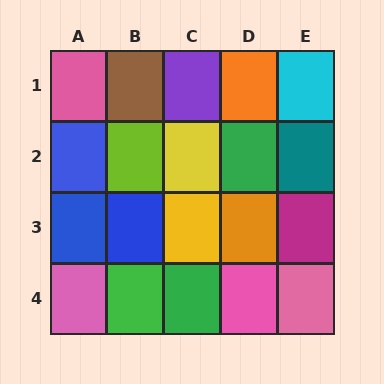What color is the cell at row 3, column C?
Yellow.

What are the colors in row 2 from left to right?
Blue, lime, yellow, green, teal.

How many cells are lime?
1 cell is lime.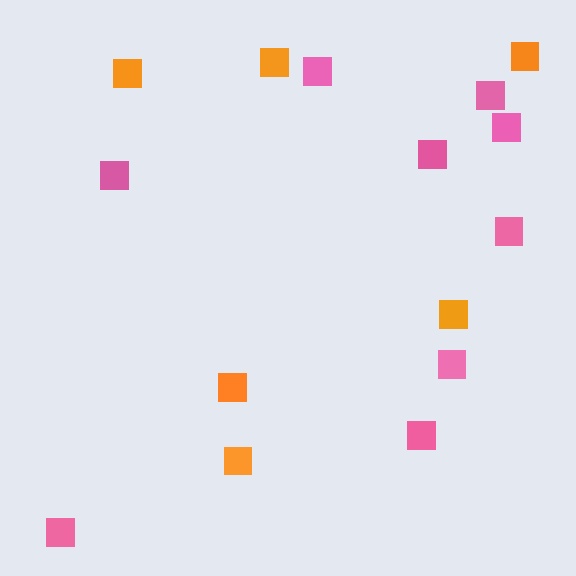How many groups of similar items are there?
There are 2 groups: one group of orange squares (6) and one group of pink squares (9).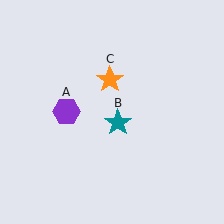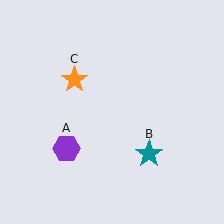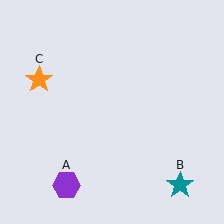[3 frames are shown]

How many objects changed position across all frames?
3 objects changed position: purple hexagon (object A), teal star (object B), orange star (object C).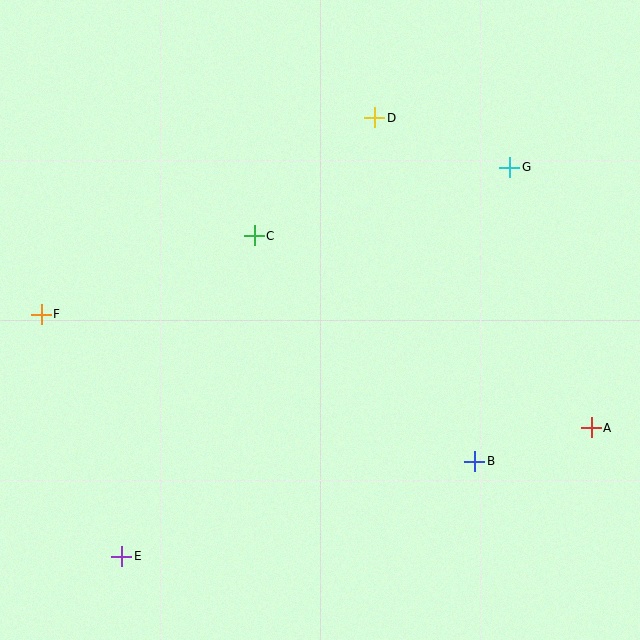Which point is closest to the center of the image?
Point C at (254, 236) is closest to the center.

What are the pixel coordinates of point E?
Point E is at (122, 556).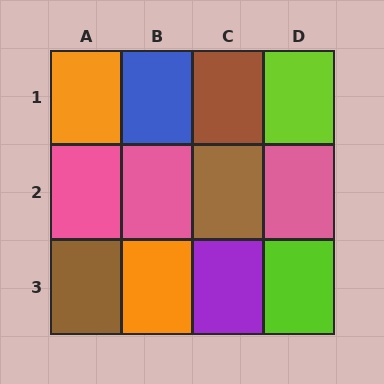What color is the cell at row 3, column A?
Brown.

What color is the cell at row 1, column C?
Brown.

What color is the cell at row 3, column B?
Orange.